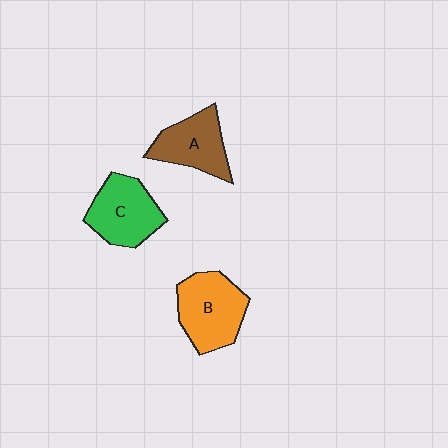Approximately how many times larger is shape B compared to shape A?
Approximately 1.2 times.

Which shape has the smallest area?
Shape A (brown).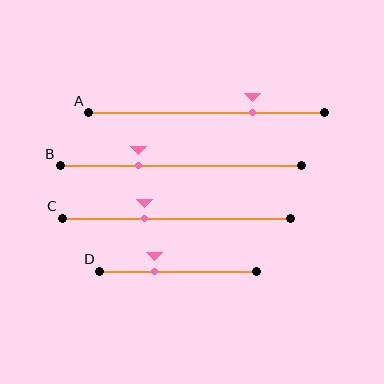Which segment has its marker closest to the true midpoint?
Segment C has its marker closest to the true midpoint.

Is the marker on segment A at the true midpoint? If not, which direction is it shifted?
No, the marker on segment A is shifted to the right by about 20% of the segment length.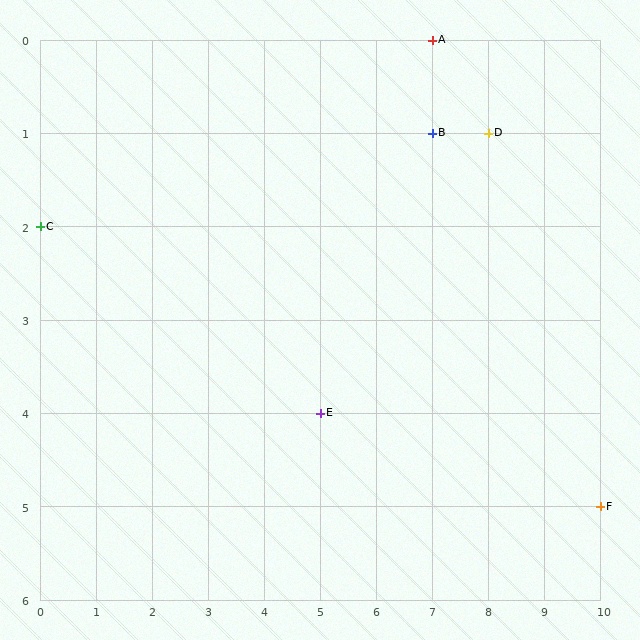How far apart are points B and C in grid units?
Points B and C are 7 columns and 1 row apart (about 7.1 grid units diagonally).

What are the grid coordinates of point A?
Point A is at grid coordinates (7, 0).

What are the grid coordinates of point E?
Point E is at grid coordinates (5, 4).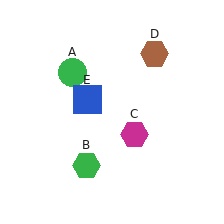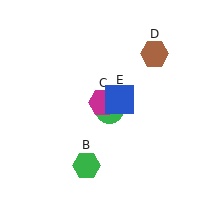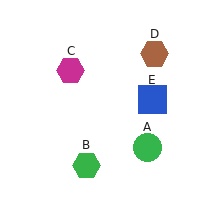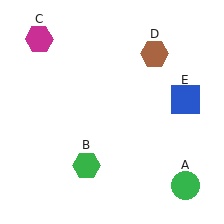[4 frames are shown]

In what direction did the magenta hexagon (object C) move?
The magenta hexagon (object C) moved up and to the left.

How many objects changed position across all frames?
3 objects changed position: green circle (object A), magenta hexagon (object C), blue square (object E).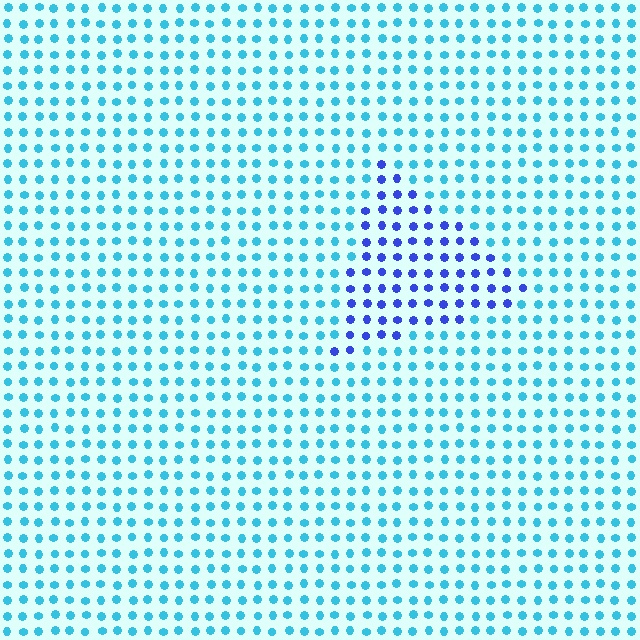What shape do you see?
I see a triangle.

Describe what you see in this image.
The image is filled with small cyan elements in a uniform arrangement. A triangle-shaped region is visible where the elements are tinted to a slightly different hue, forming a subtle color boundary.